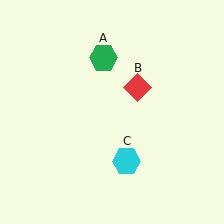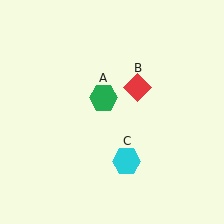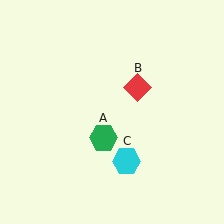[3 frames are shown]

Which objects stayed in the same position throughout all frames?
Red diamond (object B) and cyan hexagon (object C) remained stationary.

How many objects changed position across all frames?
1 object changed position: green hexagon (object A).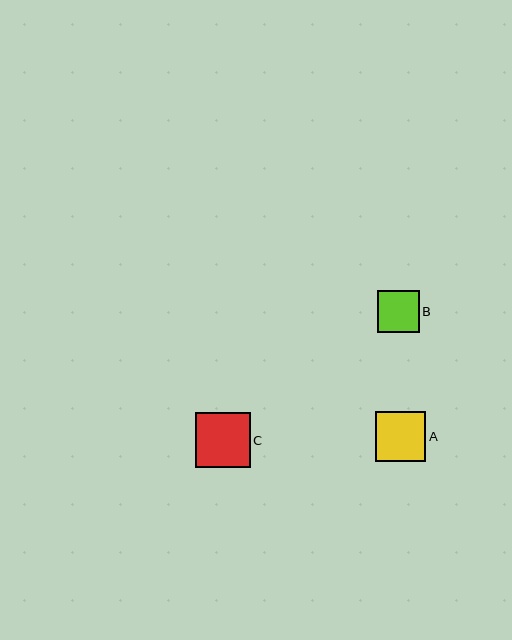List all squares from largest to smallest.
From largest to smallest: C, A, B.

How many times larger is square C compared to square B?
Square C is approximately 1.3 times the size of square B.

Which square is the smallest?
Square B is the smallest with a size of approximately 42 pixels.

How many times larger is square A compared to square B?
Square A is approximately 1.2 times the size of square B.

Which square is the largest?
Square C is the largest with a size of approximately 55 pixels.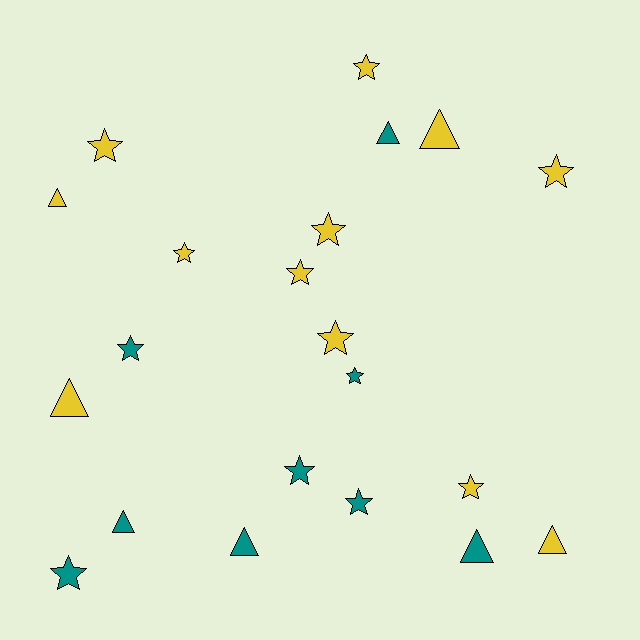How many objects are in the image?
There are 21 objects.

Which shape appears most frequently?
Star, with 13 objects.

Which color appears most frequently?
Yellow, with 12 objects.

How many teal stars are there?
There are 5 teal stars.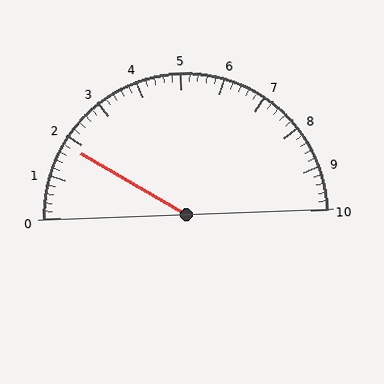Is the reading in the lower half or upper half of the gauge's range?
The reading is in the lower half of the range (0 to 10).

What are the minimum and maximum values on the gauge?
The gauge ranges from 0 to 10.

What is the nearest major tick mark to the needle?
The nearest major tick mark is 2.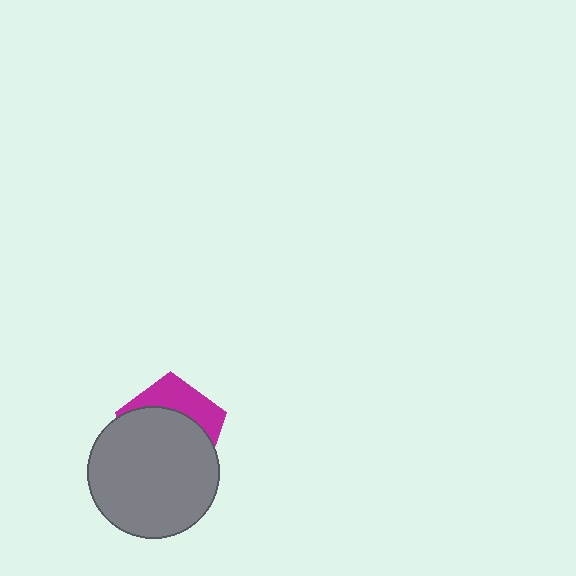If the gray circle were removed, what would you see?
You would see the complete magenta pentagon.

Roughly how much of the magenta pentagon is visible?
A small part of it is visible (roughly 33%).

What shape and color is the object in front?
The object in front is a gray circle.